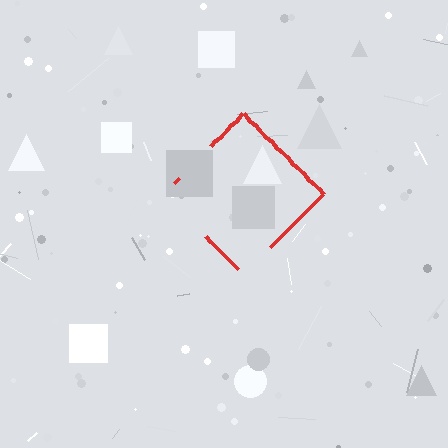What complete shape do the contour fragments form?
The contour fragments form a diamond.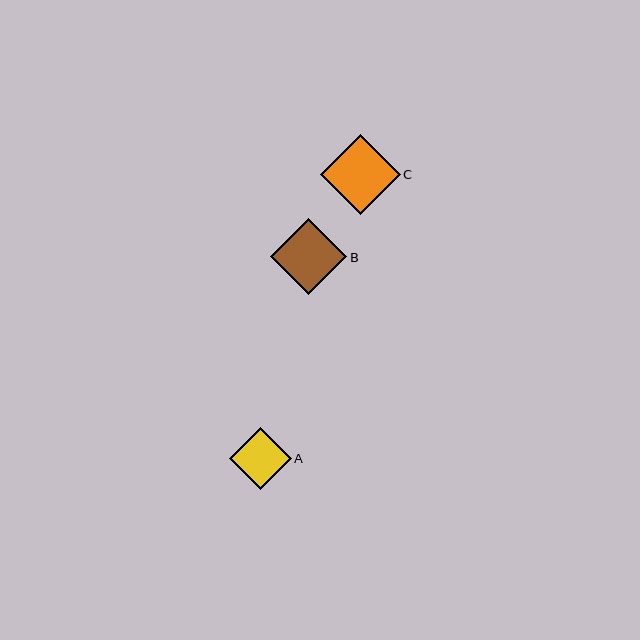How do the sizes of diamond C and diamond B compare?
Diamond C and diamond B are approximately the same size.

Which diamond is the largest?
Diamond C is the largest with a size of approximately 80 pixels.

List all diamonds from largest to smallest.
From largest to smallest: C, B, A.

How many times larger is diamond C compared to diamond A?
Diamond C is approximately 1.3 times the size of diamond A.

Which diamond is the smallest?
Diamond A is the smallest with a size of approximately 62 pixels.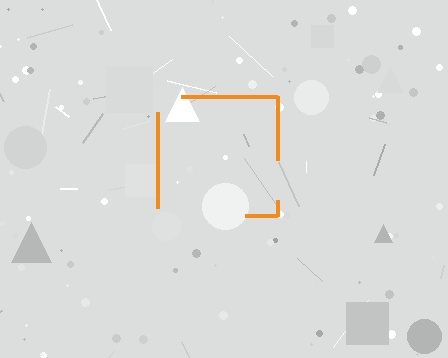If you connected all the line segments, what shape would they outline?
They would outline a square.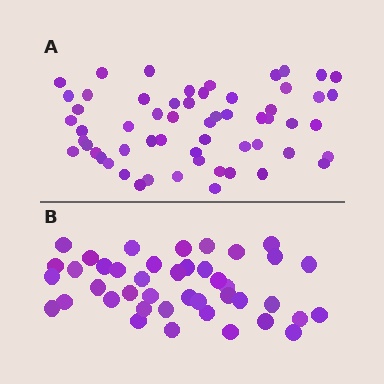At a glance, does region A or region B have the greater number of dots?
Region A (the top region) has more dots.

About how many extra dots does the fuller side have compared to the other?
Region A has approximately 15 more dots than region B.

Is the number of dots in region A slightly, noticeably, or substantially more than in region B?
Region A has noticeably more, but not dramatically so. The ratio is roughly 1.4 to 1.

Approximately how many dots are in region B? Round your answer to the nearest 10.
About 40 dots. (The exact count is 42, which rounds to 40.)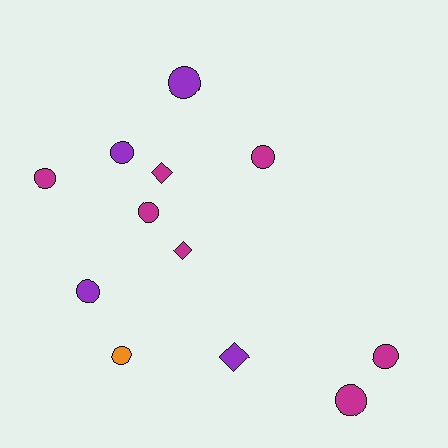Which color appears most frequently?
Magenta, with 7 objects.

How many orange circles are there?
There is 1 orange circle.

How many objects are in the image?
There are 12 objects.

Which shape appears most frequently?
Circle, with 9 objects.